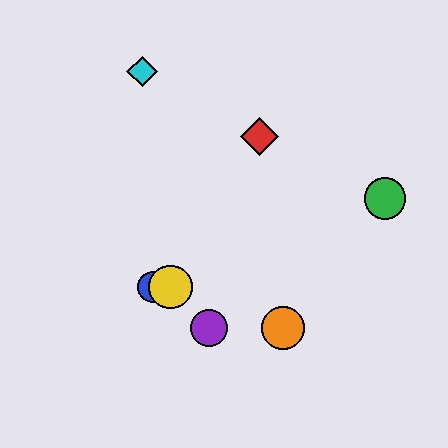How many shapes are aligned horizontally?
2 shapes (the blue circle, the yellow circle) are aligned horizontally.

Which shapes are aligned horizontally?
The blue circle, the yellow circle are aligned horizontally.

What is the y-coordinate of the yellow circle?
The yellow circle is at y≈287.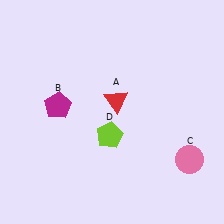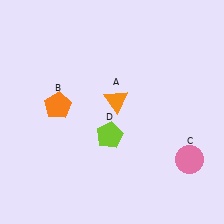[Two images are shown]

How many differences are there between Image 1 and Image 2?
There are 2 differences between the two images.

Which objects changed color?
A changed from red to orange. B changed from magenta to orange.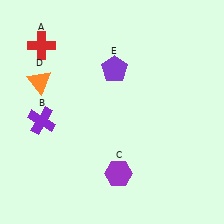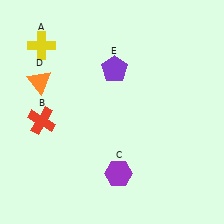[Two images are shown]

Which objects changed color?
A changed from red to yellow. B changed from purple to red.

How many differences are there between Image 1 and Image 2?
There are 2 differences between the two images.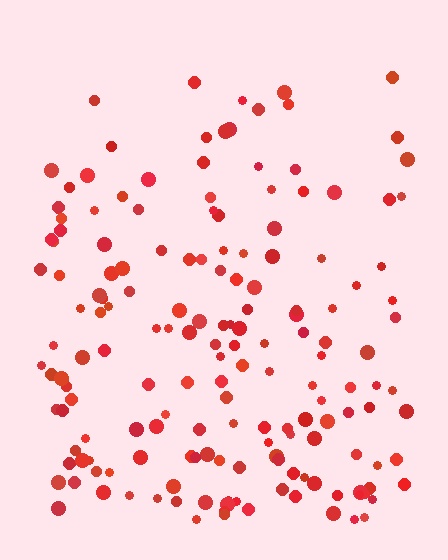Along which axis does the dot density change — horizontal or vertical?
Vertical.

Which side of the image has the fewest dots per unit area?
The top.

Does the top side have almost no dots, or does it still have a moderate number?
Still a moderate number, just noticeably fewer than the bottom.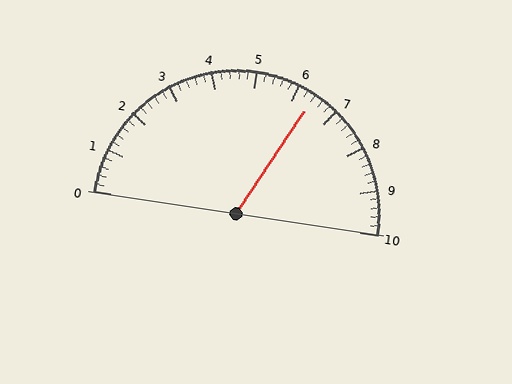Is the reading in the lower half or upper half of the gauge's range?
The reading is in the upper half of the range (0 to 10).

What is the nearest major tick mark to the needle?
The nearest major tick mark is 6.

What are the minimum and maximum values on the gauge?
The gauge ranges from 0 to 10.